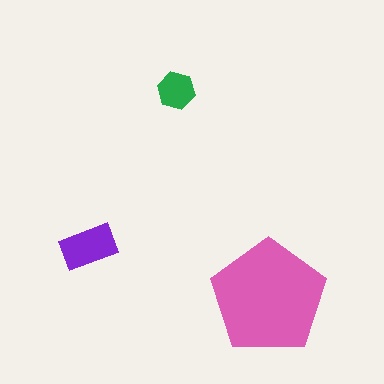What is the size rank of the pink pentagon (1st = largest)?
1st.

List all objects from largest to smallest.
The pink pentagon, the purple rectangle, the green hexagon.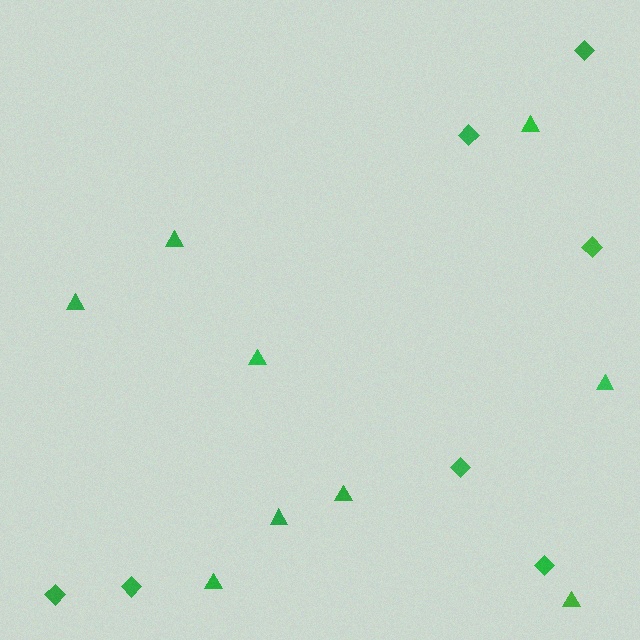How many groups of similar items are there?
There are 2 groups: one group of triangles (9) and one group of diamonds (7).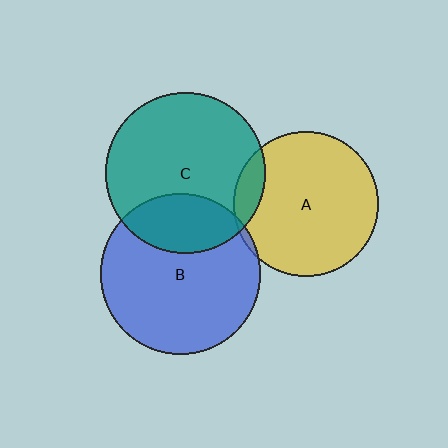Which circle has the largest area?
Circle B (blue).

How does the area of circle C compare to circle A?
Approximately 1.2 times.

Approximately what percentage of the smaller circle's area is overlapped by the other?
Approximately 5%.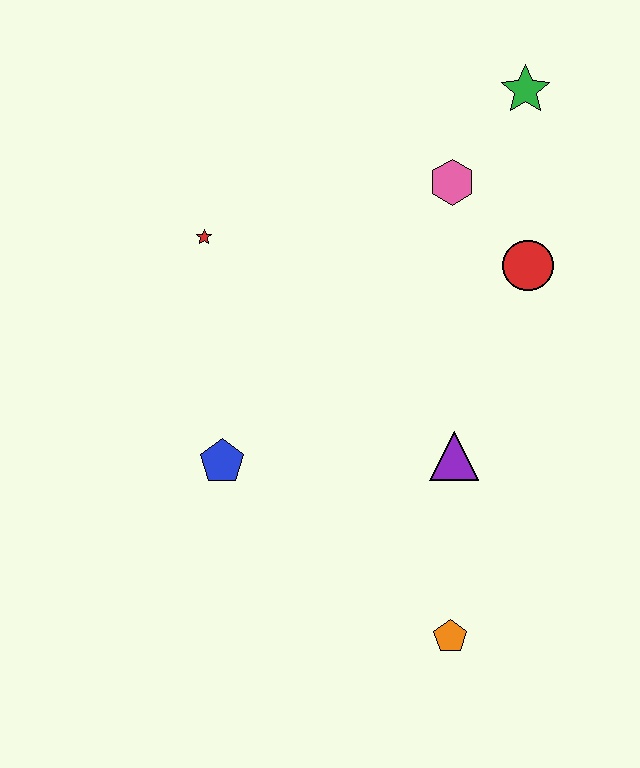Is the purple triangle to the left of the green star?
Yes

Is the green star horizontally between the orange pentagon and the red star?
No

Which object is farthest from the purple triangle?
The green star is farthest from the purple triangle.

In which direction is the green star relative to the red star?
The green star is to the right of the red star.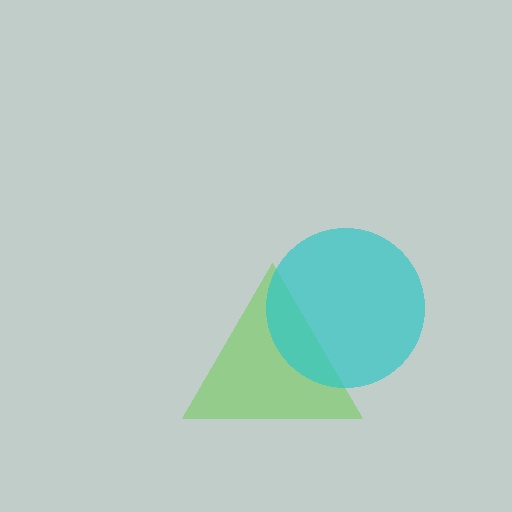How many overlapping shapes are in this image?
There are 2 overlapping shapes in the image.